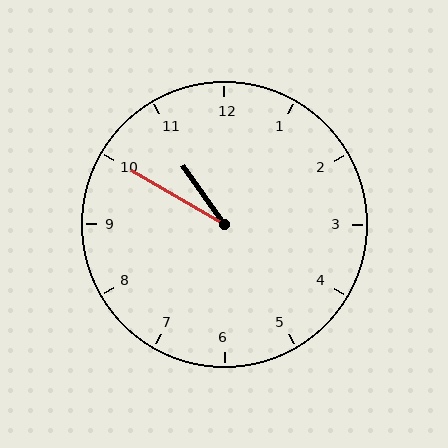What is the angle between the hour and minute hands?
Approximately 25 degrees.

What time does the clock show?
10:50.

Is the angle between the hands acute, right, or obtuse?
It is acute.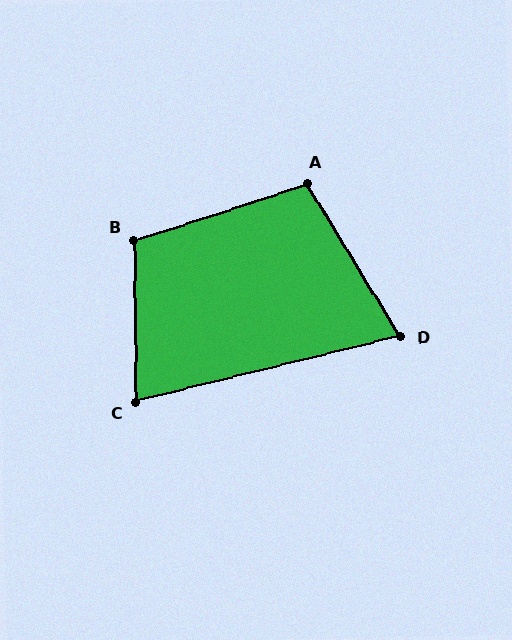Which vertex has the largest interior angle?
B, at approximately 108 degrees.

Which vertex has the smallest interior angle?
D, at approximately 72 degrees.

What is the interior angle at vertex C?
Approximately 77 degrees (acute).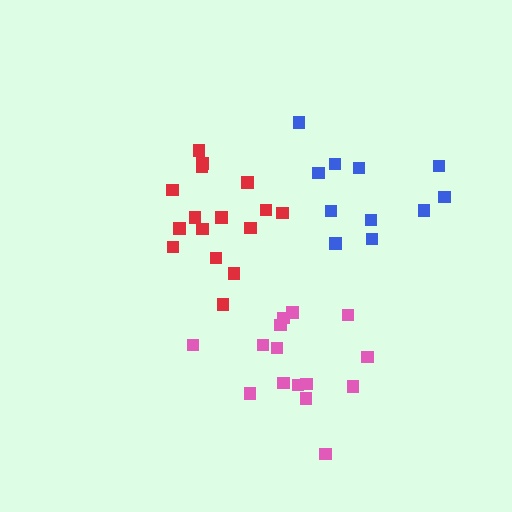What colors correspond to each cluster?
The clusters are colored: red, blue, pink.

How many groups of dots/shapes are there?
There are 3 groups.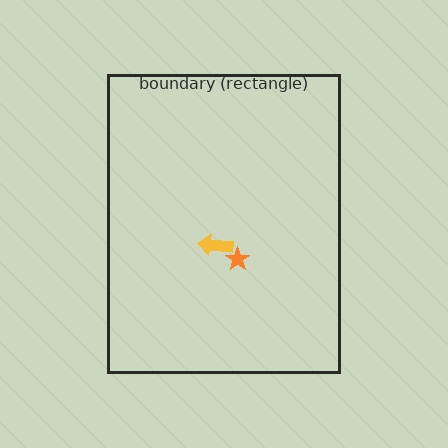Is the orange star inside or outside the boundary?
Inside.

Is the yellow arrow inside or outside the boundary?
Inside.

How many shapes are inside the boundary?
2 inside, 0 outside.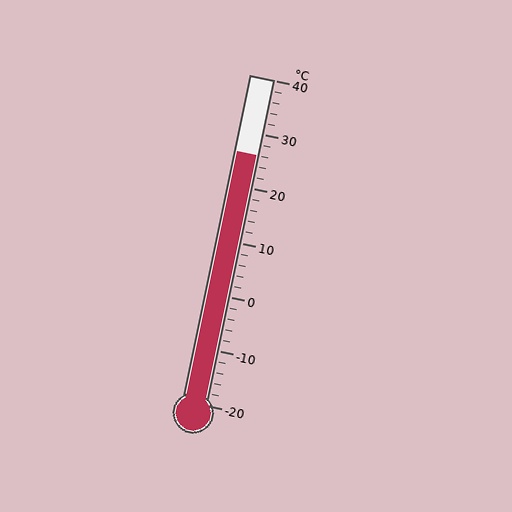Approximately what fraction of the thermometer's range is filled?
The thermometer is filled to approximately 75% of its range.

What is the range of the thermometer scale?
The thermometer scale ranges from -20°C to 40°C.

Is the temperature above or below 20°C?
The temperature is above 20°C.